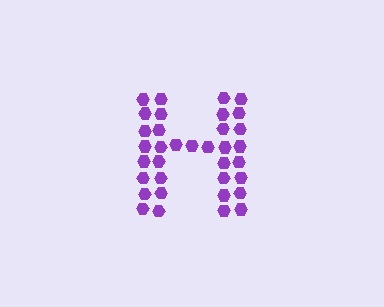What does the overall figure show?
The overall figure shows the letter H.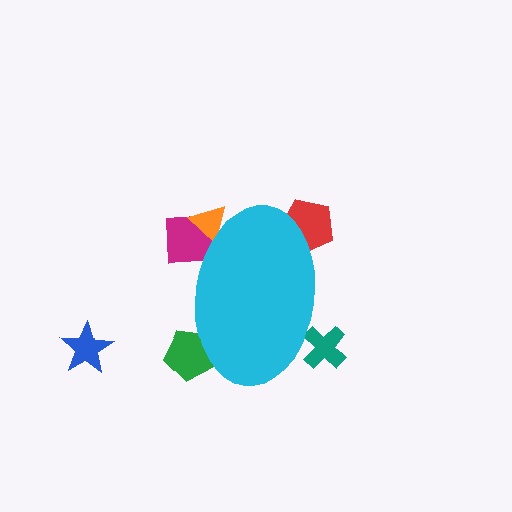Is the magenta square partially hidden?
Yes, the magenta square is partially hidden behind the cyan ellipse.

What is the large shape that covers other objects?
A cyan ellipse.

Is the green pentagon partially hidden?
Yes, the green pentagon is partially hidden behind the cyan ellipse.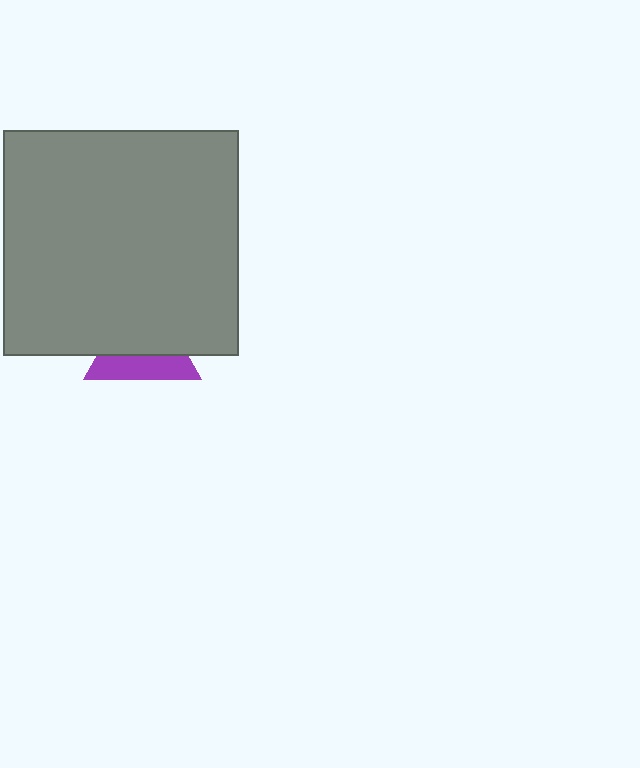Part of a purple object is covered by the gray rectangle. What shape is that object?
It is a triangle.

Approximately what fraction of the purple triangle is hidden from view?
Roughly 59% of the purple triangle is hidden behind the gray rectangle.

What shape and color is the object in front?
The object in front is a gray rectangle.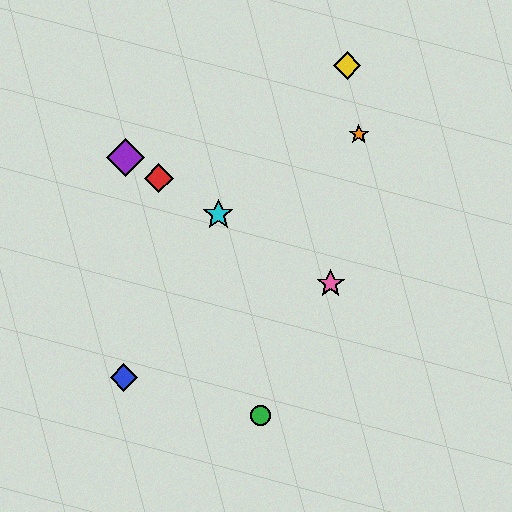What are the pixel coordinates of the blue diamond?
The blue diamond is at (124, 377).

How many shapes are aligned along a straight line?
4 shapes (the red diamond, the purple diamond, the cyan star, the pink star) are aligned along a straight line.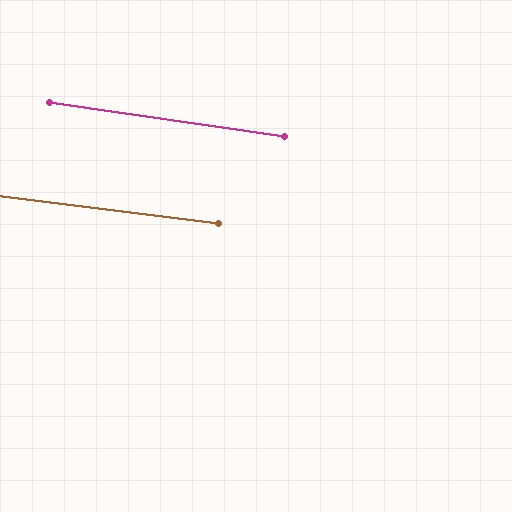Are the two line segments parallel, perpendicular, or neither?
Parallel — their directions differ by only 1.1°.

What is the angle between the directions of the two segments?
Approximately 1 degree.